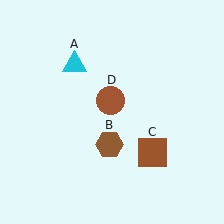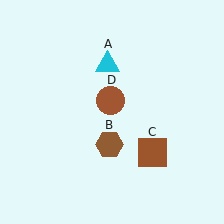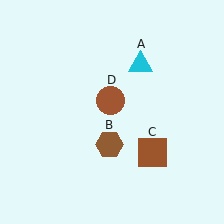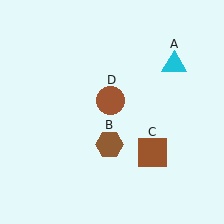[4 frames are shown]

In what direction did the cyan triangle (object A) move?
The cyan triangle (object A) moved right.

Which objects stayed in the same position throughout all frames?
Brown hexagon (object B) and brown square (object C) and brown circle (object D) remained stationary.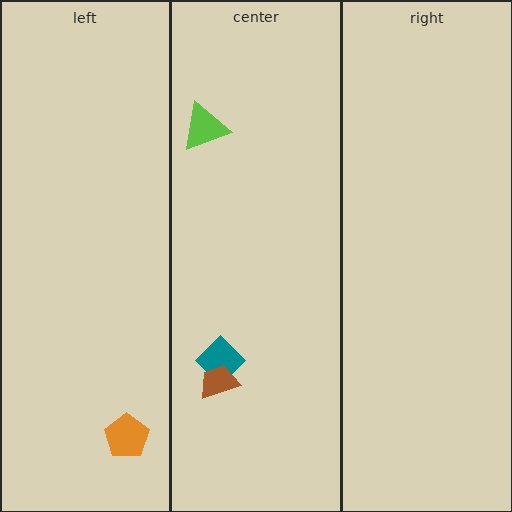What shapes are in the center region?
The teal diamond, the brown trapezoid, the lime triangle.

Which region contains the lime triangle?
The center region.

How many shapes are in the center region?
3.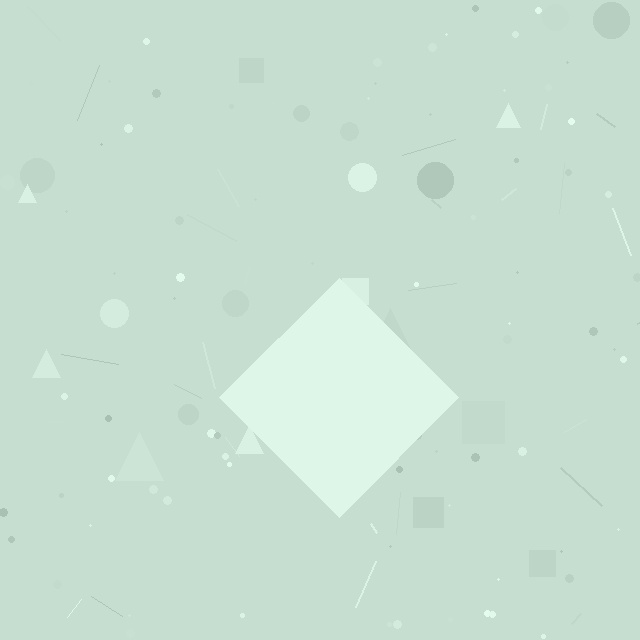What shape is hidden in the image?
A diamond is hidden in the image.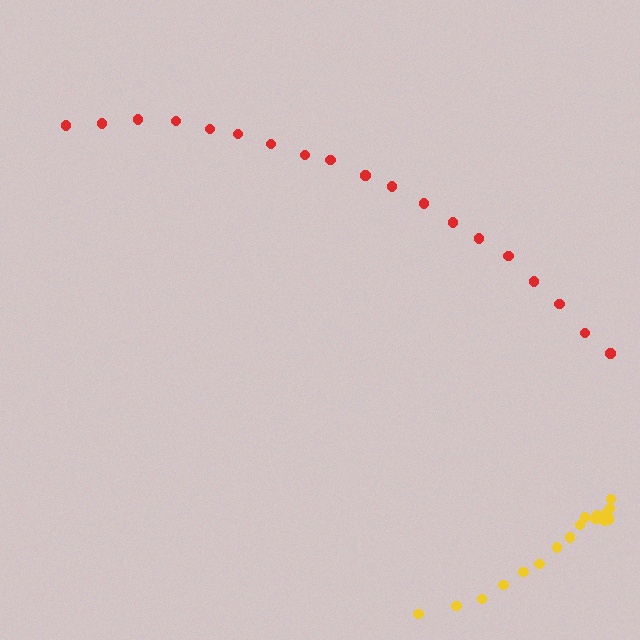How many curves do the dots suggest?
There are 2 distinct paths.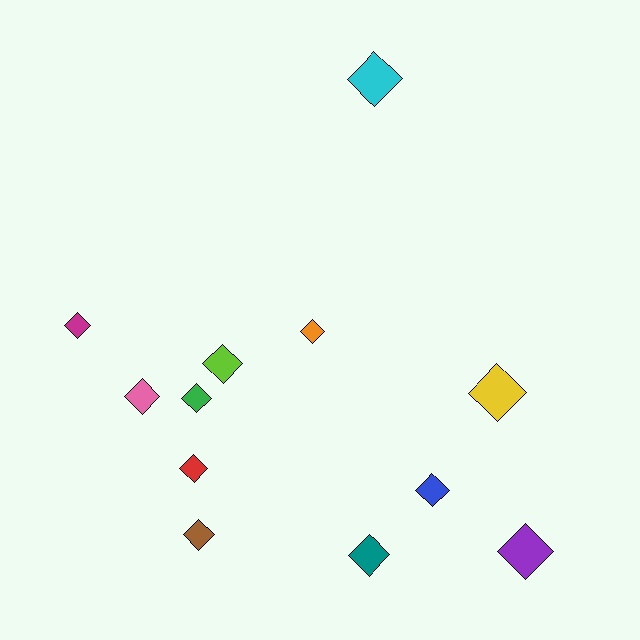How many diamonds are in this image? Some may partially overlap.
There are 12 diamonds.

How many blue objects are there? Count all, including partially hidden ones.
There is 1 blue object.